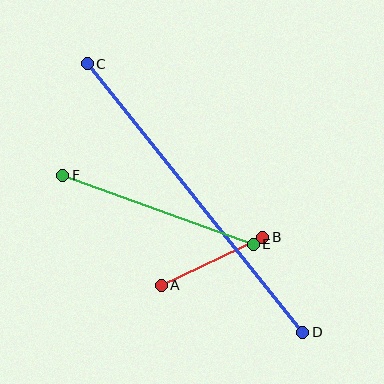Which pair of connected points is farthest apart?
Points C and D are farthest apart.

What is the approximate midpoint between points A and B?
The midpoint is at approximately (212, 261) pixels.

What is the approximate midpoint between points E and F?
The midpoint is at approximately (158, 210) pixels.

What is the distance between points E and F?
The distance is approximately 203 pixels.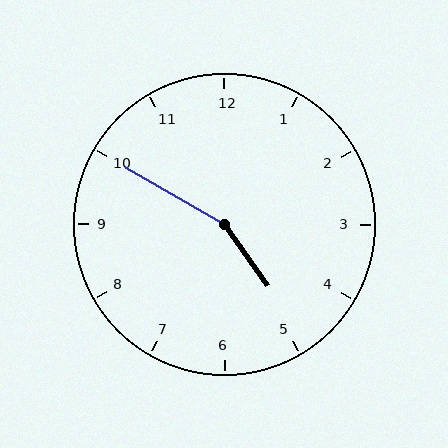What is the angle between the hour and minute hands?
Approximately 155 degrees.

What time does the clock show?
4:50.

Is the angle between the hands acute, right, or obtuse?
It is obtuse.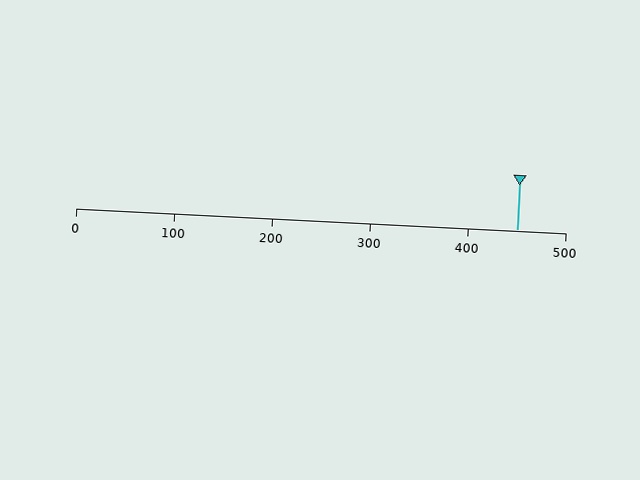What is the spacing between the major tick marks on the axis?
The major ticks are spaced 100 apart.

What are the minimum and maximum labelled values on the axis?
The axis runs from 0 to 500.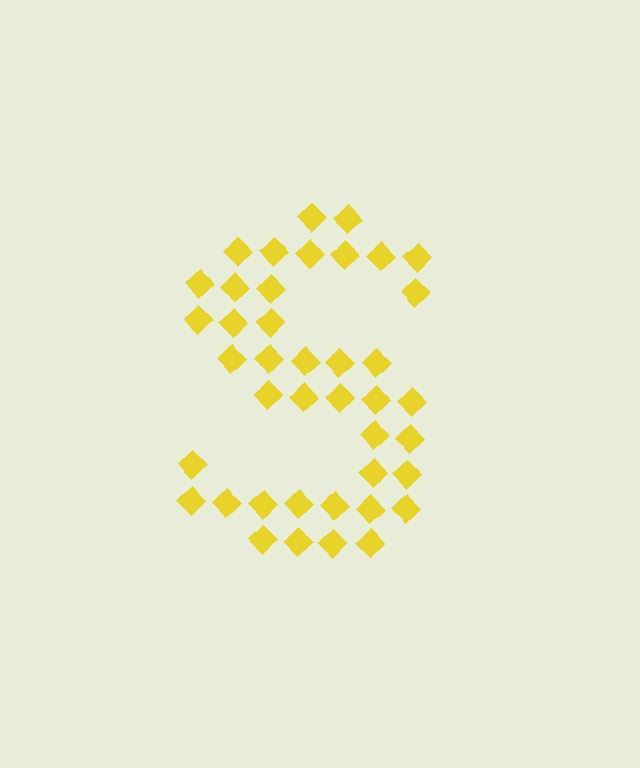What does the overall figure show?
The overall figure shows the letter S.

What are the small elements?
The small elements are diamonds.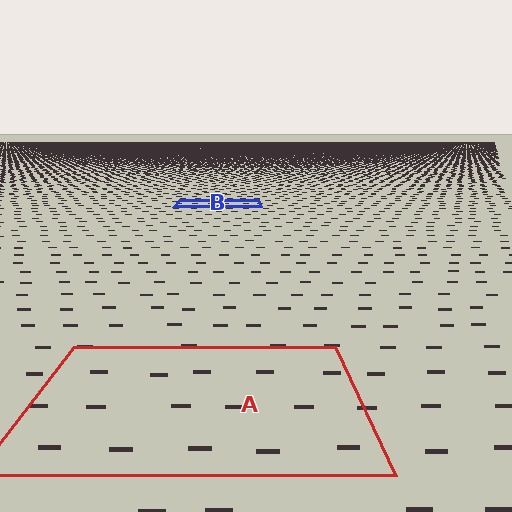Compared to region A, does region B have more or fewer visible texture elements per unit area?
Region B has more texture elements per unit area — they are packed more densely because it is farther away.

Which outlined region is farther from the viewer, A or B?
Region B is farther from the viewer — the texture elements inside it appear smaller and more densely packed.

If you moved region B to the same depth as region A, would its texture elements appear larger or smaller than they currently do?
They would appear larger. At a closer depth, the same texture elements are projected at a bigger on-screen size.